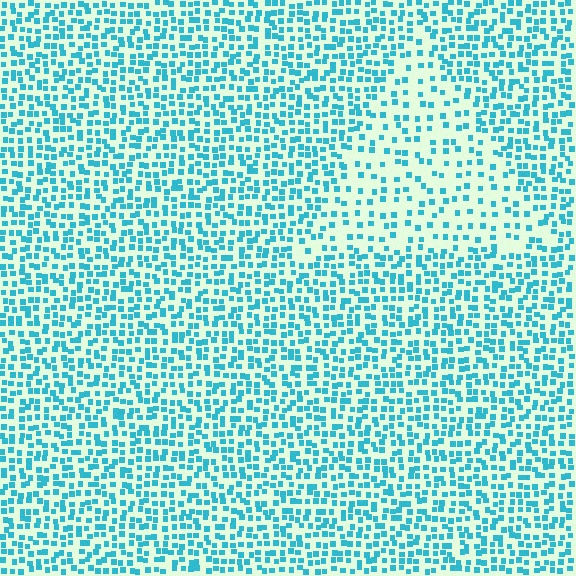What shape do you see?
I see a triangle.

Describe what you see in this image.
The image contains small cyan elements arranged at two different densities. A triangle-shaped region is visible where the elements are less densely packed than the surrounding area.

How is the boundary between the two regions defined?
The boundary is defined by a change in element density (approximately 2.1x ratio). All elements are the same color, size, and shape.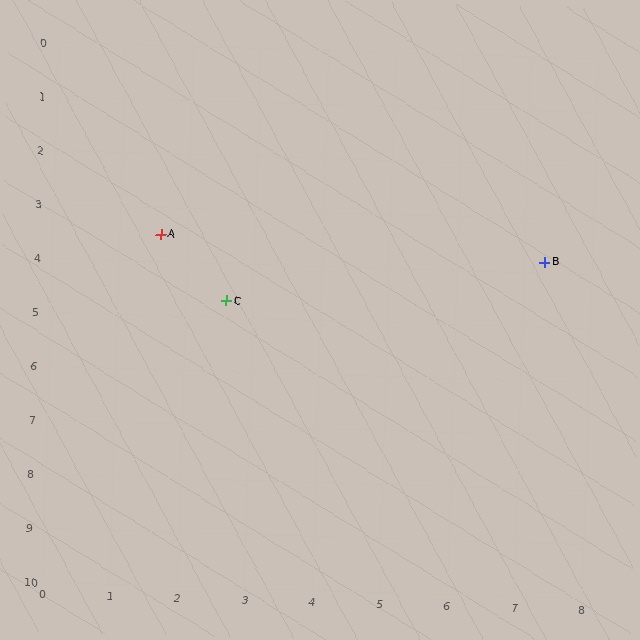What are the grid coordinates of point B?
Point B is at approximately (7.3, 3.8).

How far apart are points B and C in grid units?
Points B and C are about 4.8 grid units apart.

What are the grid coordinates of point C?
Point C is at approximately (2.6, 4.7).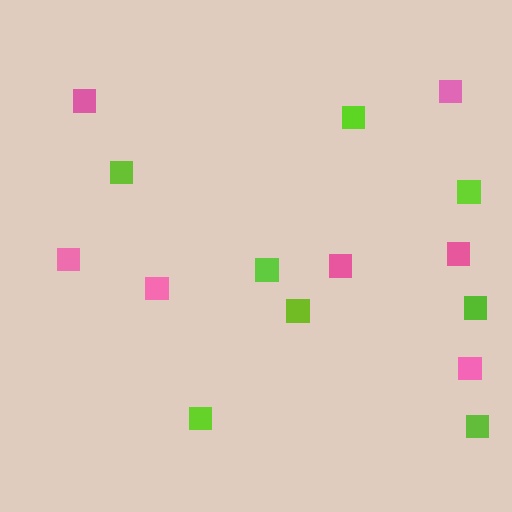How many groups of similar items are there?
There are 2 groups: one group of pink squares (7) and one group of lime squares (8).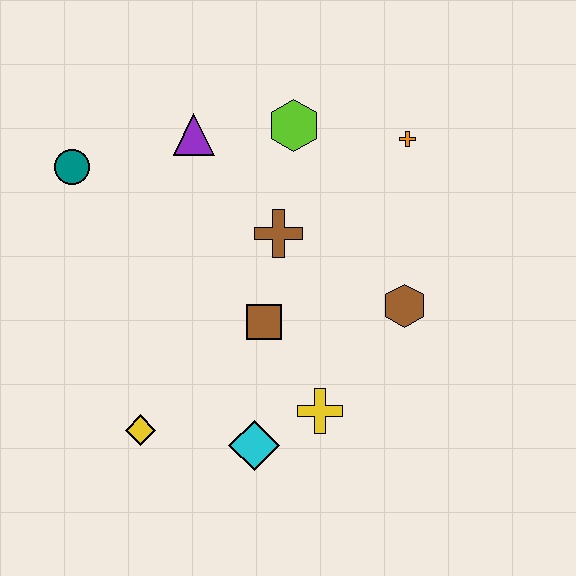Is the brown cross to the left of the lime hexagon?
Yes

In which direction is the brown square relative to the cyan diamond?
The brown square is above the cyan diamond.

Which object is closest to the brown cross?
The brown square is closest to the brown cross.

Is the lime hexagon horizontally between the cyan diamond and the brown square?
No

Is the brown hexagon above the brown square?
Yes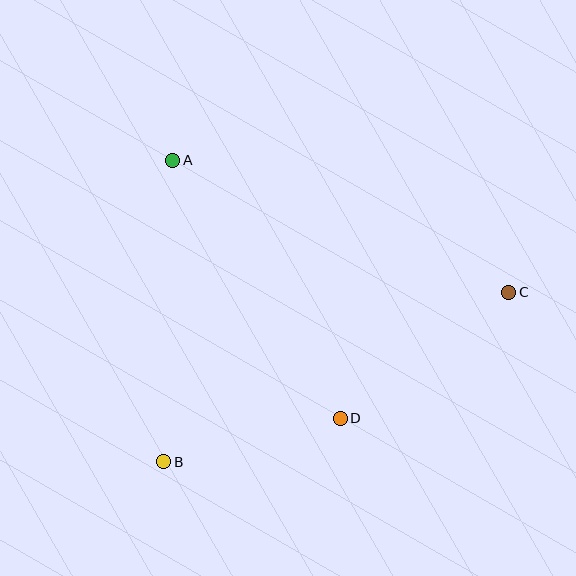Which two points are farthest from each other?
Points B and C are farthest from each other.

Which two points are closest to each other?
Points B and D are closest to each other.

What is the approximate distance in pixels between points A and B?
The distance between A and B is approximately 302 pixels.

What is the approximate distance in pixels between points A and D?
The distance between A and D is approximately 308 pixels.